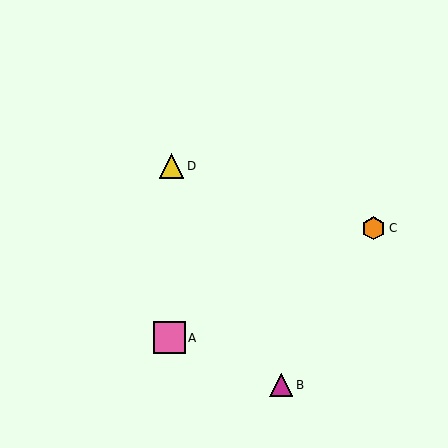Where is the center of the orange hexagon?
The center of the orange hexagon is at (374, 228).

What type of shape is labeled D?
Shape D is a yellow triangle.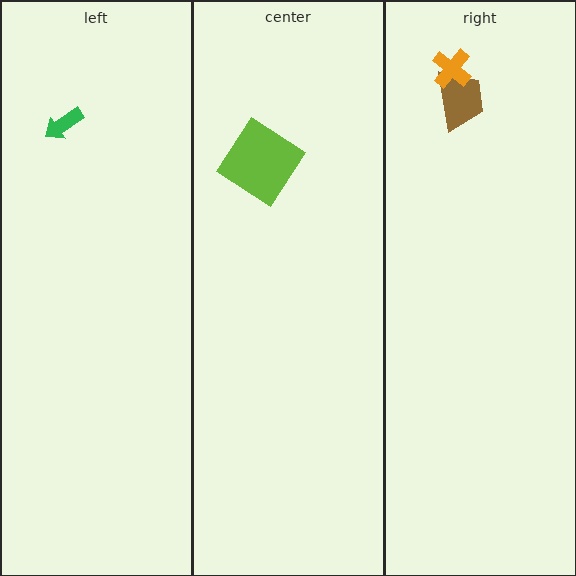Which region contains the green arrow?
The left region.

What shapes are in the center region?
The lime diamond.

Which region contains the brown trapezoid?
The right region.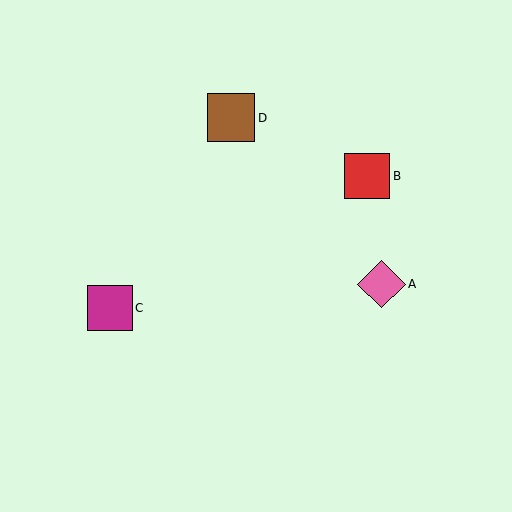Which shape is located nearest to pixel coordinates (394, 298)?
The pink diamond (labeled A) at (382, 284) is nearest to that location.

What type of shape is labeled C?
Shape C is a magenta square.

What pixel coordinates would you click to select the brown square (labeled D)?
Click at (231, 118) to select the brown square D.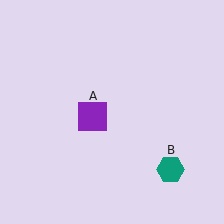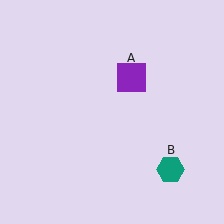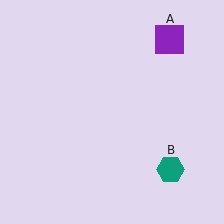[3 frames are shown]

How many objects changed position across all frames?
1 object changed position: purple square (object A).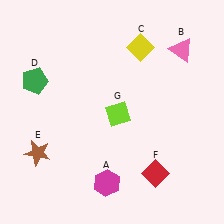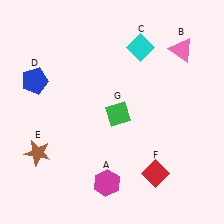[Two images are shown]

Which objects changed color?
C changed from yellow to cyan. D changed from green to blue. G changed from lime to green.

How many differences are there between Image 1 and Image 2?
There are 3 differences between the two images.